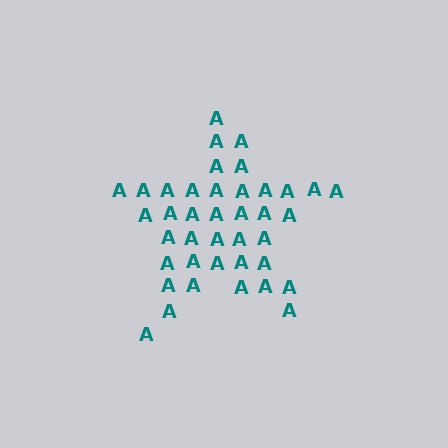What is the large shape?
The large shape is a star.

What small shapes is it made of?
It is made of small letter A's.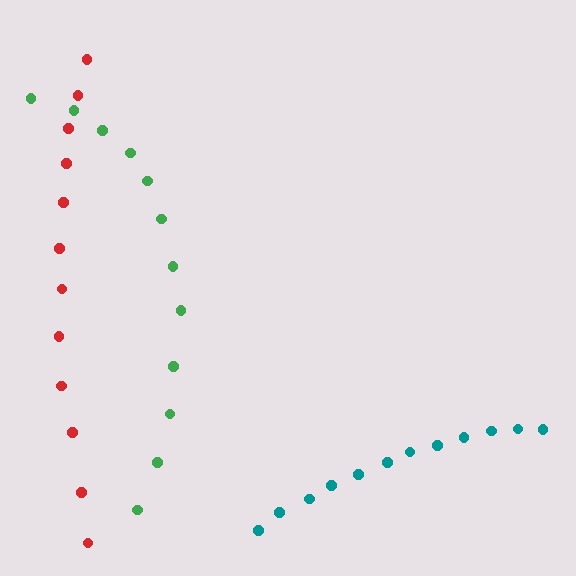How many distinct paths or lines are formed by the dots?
There are 3 distinct paths.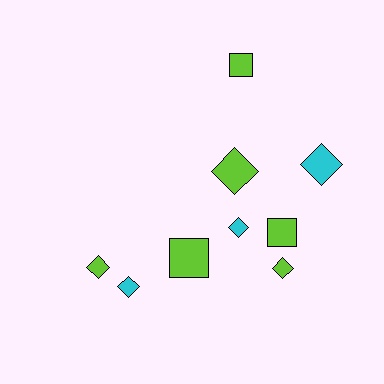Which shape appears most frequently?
Diamond, with 6 objects.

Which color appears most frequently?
Lime, with 6 objects.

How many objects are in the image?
There are 9 objects.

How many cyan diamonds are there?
There are 3 cyan diamonds.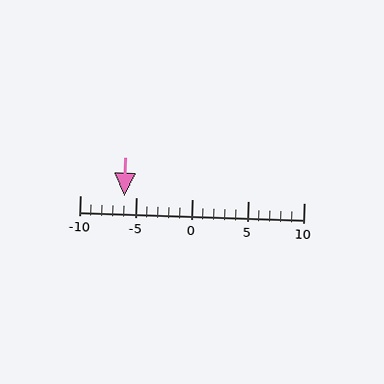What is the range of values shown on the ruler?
The ruler shows values from -10 to 10.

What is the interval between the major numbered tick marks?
The major tick marks are spaced 5 units apart.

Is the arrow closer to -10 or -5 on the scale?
The arrow is closer to -5.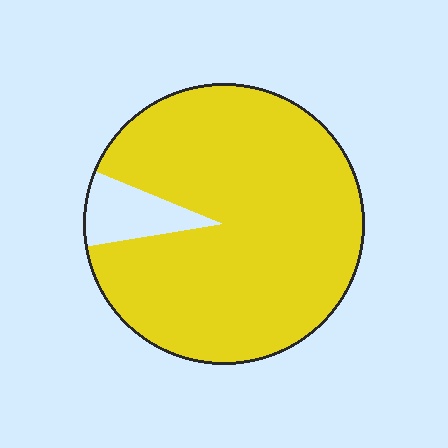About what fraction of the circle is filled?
About nine tenths (9/10).